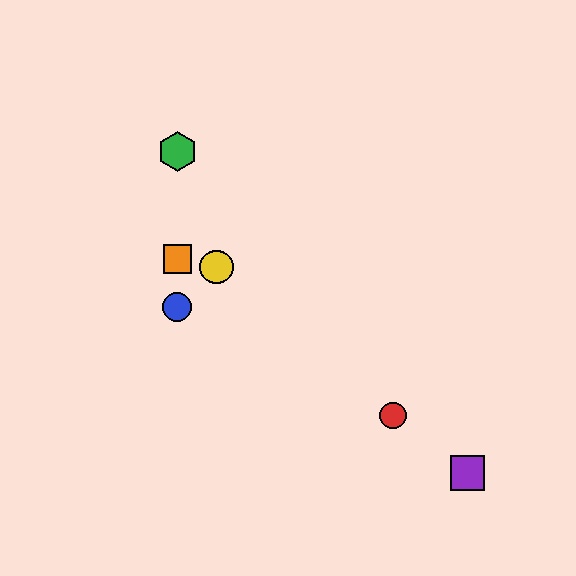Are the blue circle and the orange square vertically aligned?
Yes, both are at x≈177.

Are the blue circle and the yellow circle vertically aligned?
No, the blue circle is at x≈177 and the yellow circle is at x≈217.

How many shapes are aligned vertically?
3 shapes (the blue circle, the green hexagon, the orange square) are aligned vertically.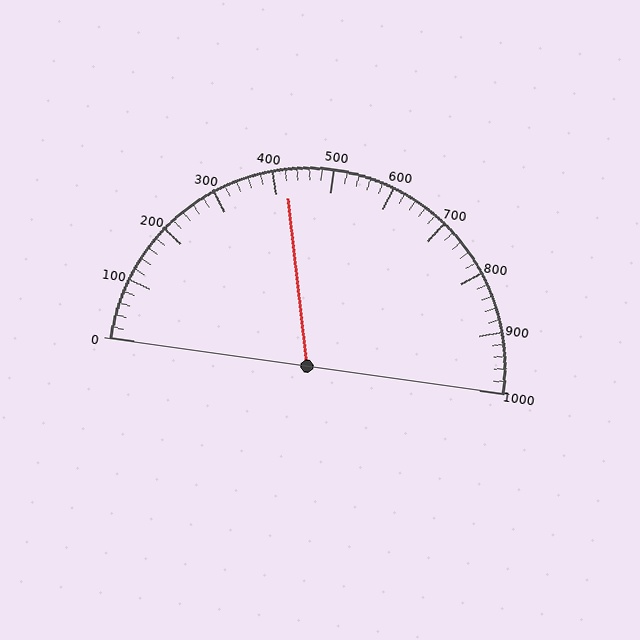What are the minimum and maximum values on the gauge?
The gauge ranges from 0 to 1000.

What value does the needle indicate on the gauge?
The needle indicates approximately 420.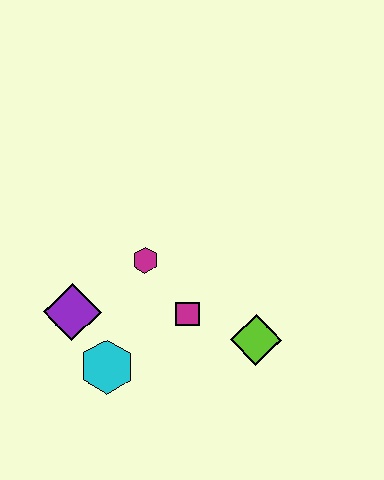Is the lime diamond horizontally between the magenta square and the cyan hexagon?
No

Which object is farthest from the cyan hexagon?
The lime diamond is farthest from the cyan hexagon.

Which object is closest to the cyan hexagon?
The purple diamond is closest to the cyan hexagon.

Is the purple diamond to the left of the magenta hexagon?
Yes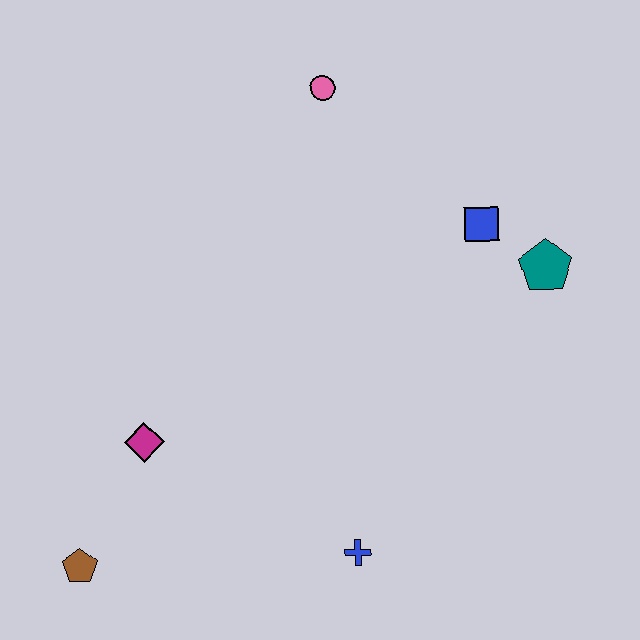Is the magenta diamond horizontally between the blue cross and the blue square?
No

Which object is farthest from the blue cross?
The pink circle is farthest from the blue cross.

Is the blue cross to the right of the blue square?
No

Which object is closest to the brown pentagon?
The magenta diamond is closest to the brown pentagon.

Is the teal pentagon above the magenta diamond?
Yes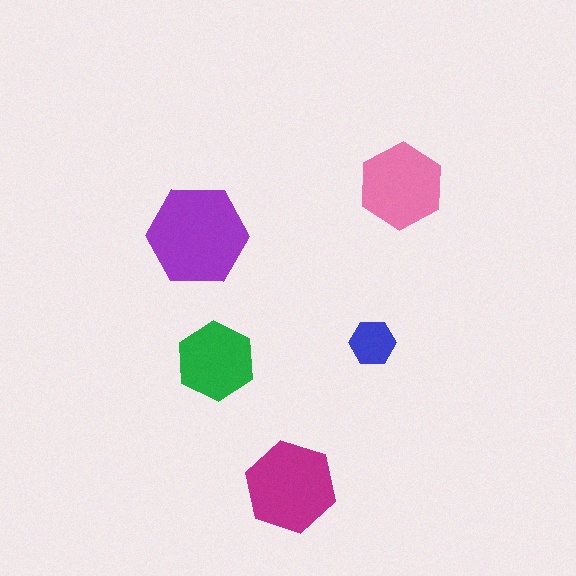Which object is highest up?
The pink hexagon is topmost.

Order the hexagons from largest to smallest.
the purple one, the magenta one, the pink one, the green one, the blue one.